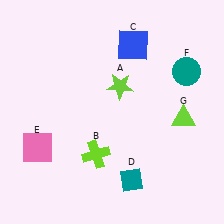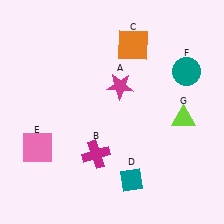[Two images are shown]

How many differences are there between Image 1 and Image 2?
There are 3 differences between the two images.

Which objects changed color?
A changed from lime to magenta. B changed from lime to magenta. C changed from blue to orange.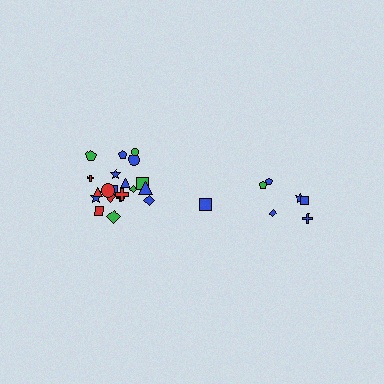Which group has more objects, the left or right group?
The left group.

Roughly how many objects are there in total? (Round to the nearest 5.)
Roughly 30 objects in total.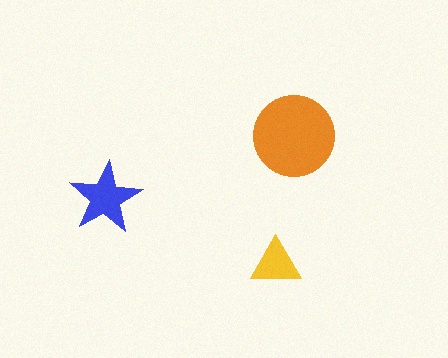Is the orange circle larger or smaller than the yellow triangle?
Larger.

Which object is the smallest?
The yellow triangle.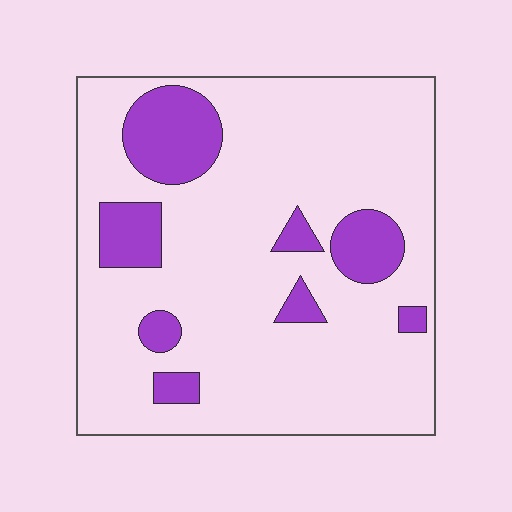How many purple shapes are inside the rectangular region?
8.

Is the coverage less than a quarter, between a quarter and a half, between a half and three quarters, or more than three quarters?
Less than a quarter.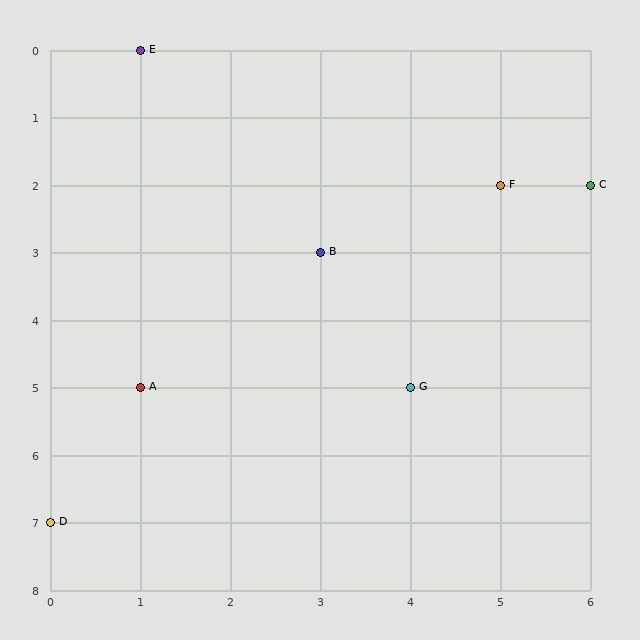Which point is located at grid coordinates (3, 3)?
Point B is at (3, 3).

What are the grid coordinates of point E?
Point E is at grid coordinates (1, 0).